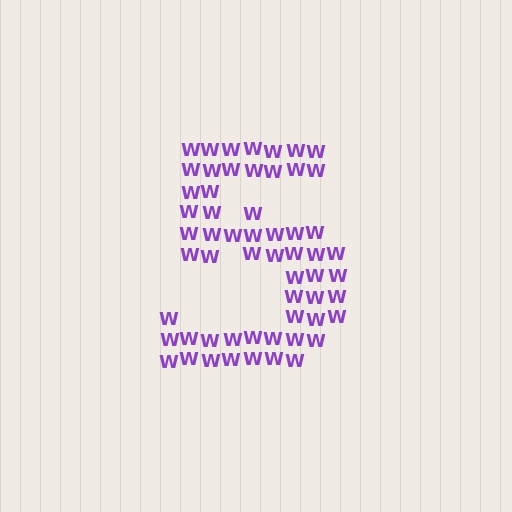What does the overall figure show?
The overall figure shows the digit 5.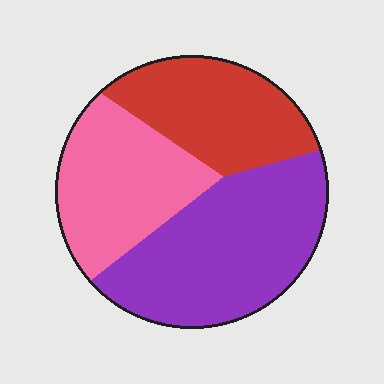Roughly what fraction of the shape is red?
Red takes up about one quarter (1/4) of the shape.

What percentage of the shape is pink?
Pink covers 29% of the shape.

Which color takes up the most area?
Purple, at roughly 45%.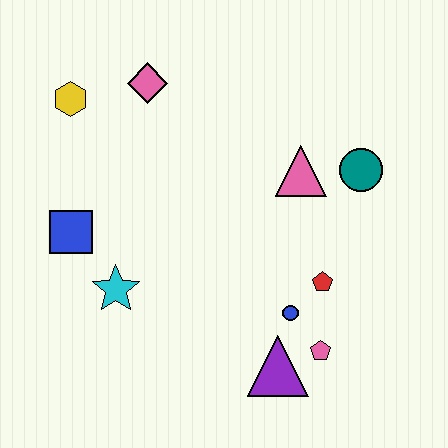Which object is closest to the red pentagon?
The blue circle is closest to the red pentagon.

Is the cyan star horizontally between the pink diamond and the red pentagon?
No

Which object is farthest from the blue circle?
The yellow hexagon is farthest from the blue circle.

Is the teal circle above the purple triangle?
Yes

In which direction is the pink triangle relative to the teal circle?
The pink triangle is to the left of the teal circle.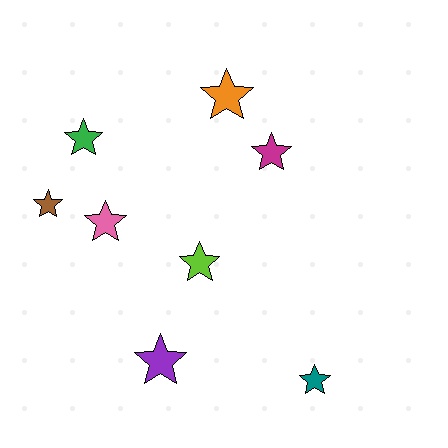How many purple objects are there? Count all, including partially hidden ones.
There is 1 purple object.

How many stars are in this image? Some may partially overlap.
There are 8 stars.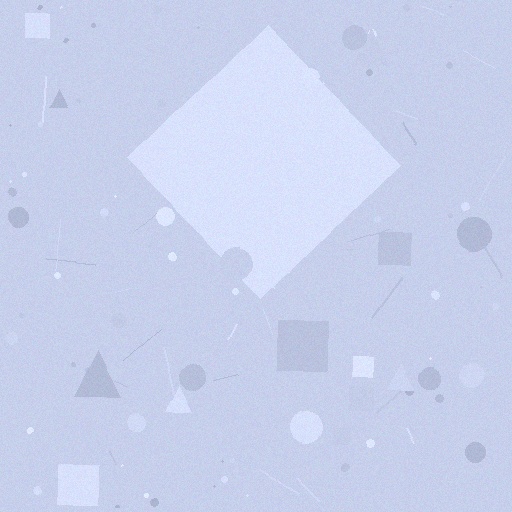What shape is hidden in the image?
A diamond is hidden in the image.